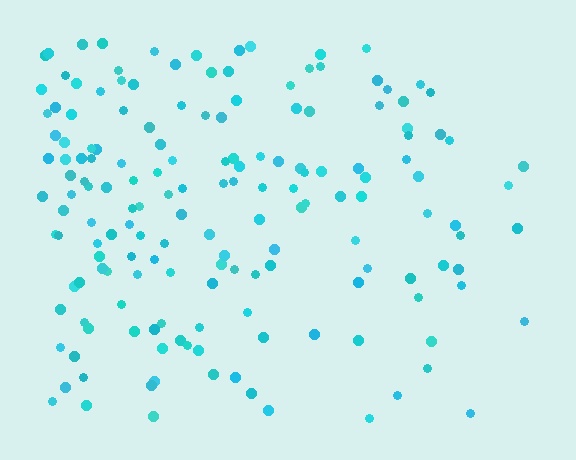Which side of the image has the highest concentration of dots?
The left.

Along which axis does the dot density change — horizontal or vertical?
Horizontal.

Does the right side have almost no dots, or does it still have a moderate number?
Still a moderate number, just noticeably fewer than the left.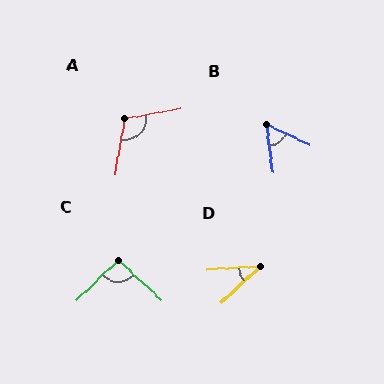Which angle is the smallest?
D, at approximately 40 degrees.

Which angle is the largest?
A, at approximately 111 degrees.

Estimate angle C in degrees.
Approximately 93 degrees.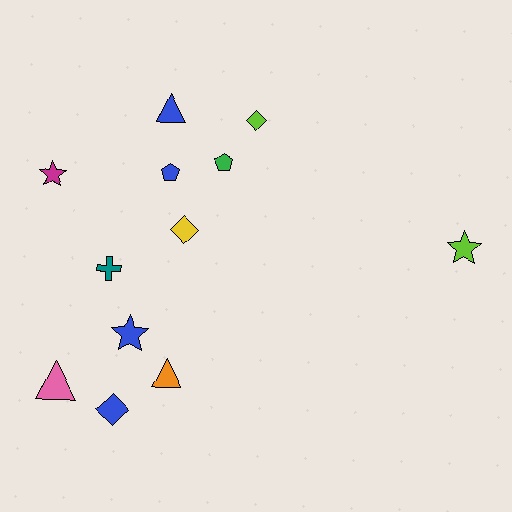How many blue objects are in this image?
There are 4 blue objects.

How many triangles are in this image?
There are 3 triangles.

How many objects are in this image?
There are 12 objects.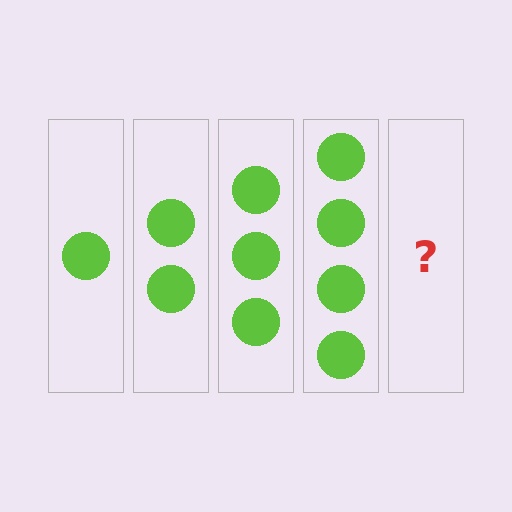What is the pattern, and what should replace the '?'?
The pattern is that each step adds one more circle. The '?' should be 5 circles.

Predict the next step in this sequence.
The next step is 5 circles.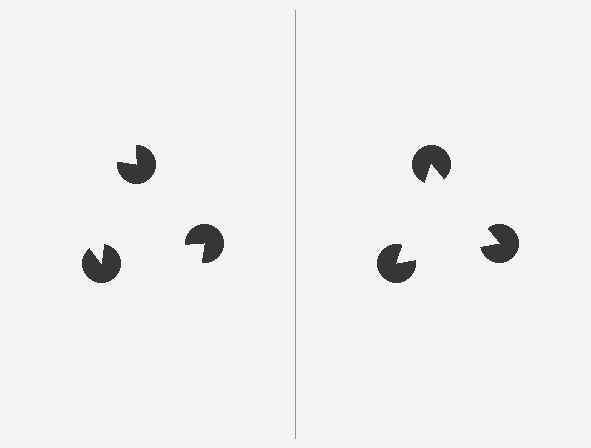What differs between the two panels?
The pac-man discs are positioned identically on both sides; only the wedge orientations differ. On the right they align to a triangle; on the left they are misaligned.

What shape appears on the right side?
An illusory triangle.